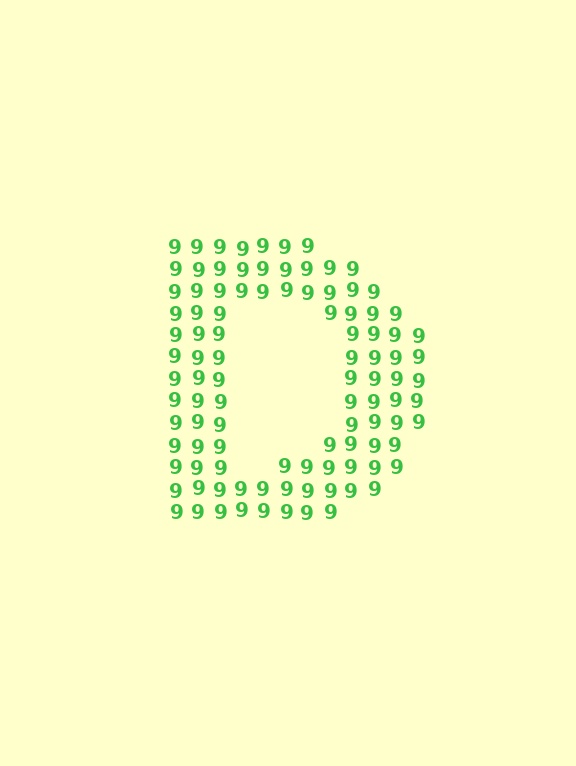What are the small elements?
The small elements are digit 9's.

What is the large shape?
The large shape is the letter D.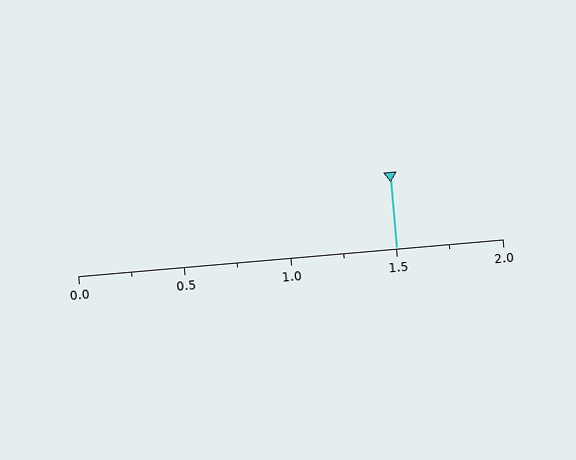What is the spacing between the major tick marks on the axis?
The major ticks are spaced 0.5 apart.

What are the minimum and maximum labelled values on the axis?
The axis runs from 0.0 to 2.0.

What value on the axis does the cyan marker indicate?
The marker indicates approximately 1.5.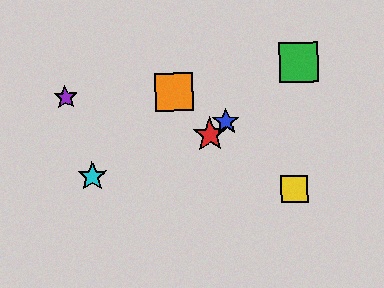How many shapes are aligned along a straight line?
3 shapes (the red star, the blue star, the green square) are aligned along a straight line.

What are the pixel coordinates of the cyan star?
The cyan star is at (92, 176).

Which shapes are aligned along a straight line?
The red star, the blue star, the green square are aligned along a straight line.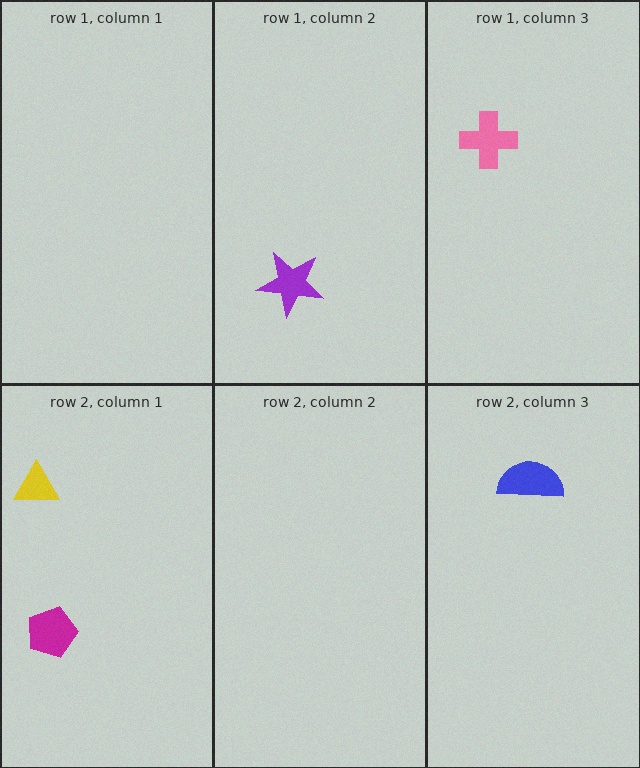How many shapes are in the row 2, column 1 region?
2.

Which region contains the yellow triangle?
The row 2, column 1 region.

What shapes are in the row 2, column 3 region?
The blue semicircle.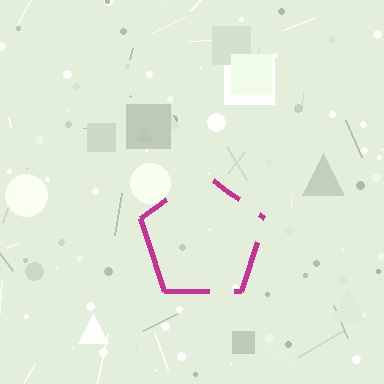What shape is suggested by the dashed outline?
The dashed outline suggests a pentagon.